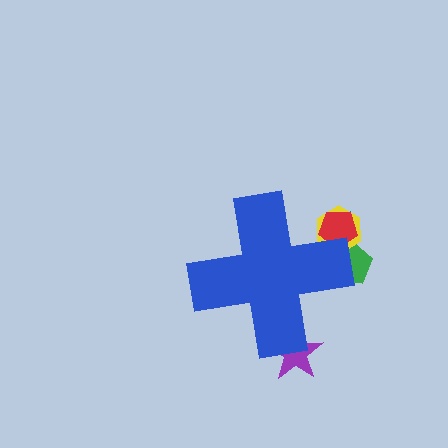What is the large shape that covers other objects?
A blue cross.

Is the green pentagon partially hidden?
Yes, the green pentagon is partially hidden behind the blue cross.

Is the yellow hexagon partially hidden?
Yes, the yellow hexagon is partially hidden behind the blue cross.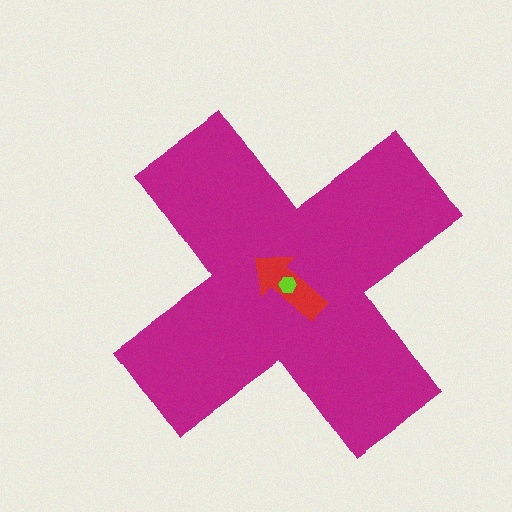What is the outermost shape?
The magenta cross.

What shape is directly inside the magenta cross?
The red arrow.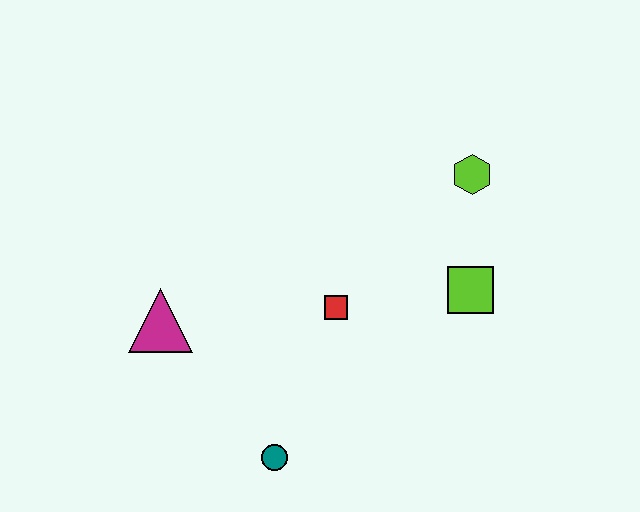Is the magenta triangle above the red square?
No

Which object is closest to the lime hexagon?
The lime square is closest to the lime hexagon.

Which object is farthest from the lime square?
The magenta triangle is farthest from the lime square.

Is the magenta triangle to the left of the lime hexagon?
Yes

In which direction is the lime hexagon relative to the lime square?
The lime hexagon is above the lime square.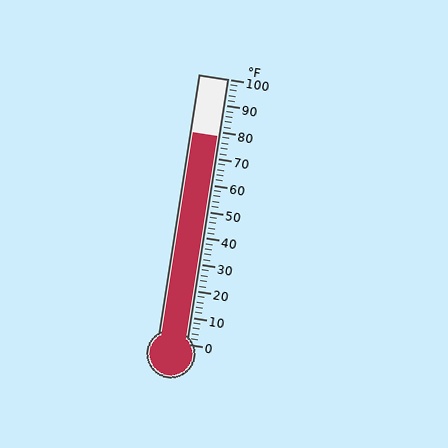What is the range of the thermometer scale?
The thermometer scale ranges from 0°F to 100°F.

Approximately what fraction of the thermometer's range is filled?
The thermometer is filled to approximately 80% of its range.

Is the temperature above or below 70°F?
The temperature is above 70°F.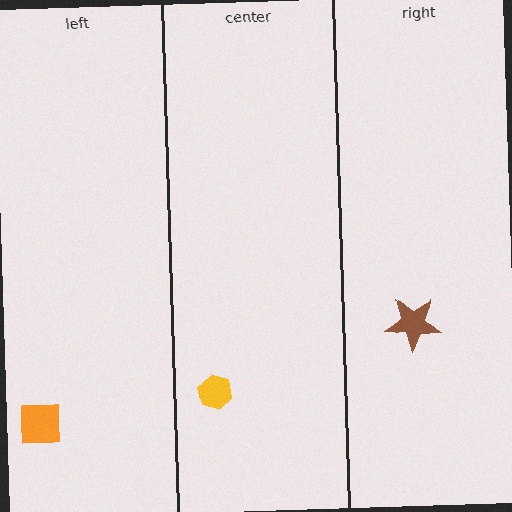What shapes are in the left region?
The orange square.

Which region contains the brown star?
The right region.